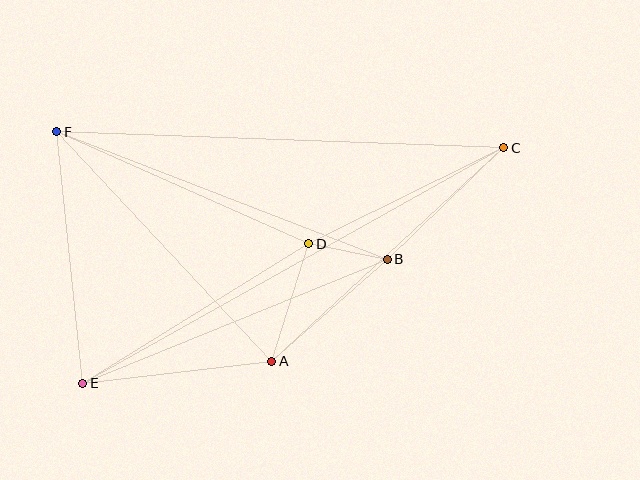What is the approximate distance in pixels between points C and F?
The distance between C and F is approximately 447 pixels.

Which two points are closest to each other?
Points B and D are closest to each other.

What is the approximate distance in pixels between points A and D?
The distance between A and D is approximately 123 pixels.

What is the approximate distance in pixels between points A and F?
The distance between A and F is approximately 315 pixels.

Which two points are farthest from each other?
Points C and E are farthest from each other.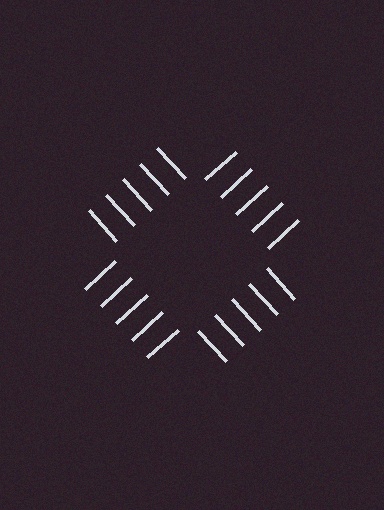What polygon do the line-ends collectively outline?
An illusory square — the line segments terminate on its edges but no continuous stroke is drawn.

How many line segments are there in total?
20 — 5 along each of the 4 edges.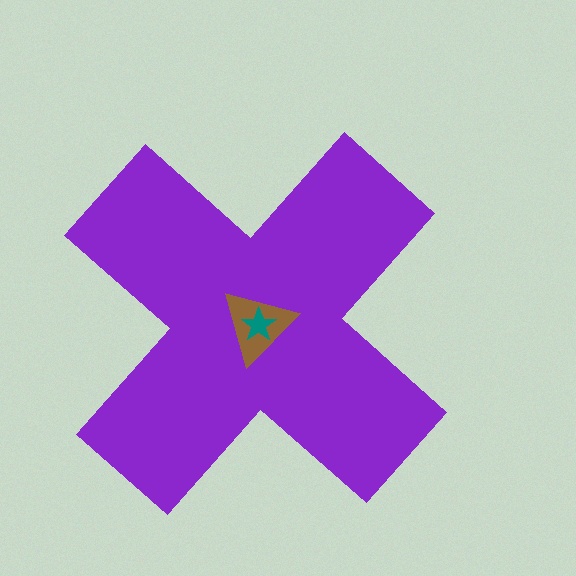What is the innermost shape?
The teal star.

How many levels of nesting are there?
3.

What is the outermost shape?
The purple cross.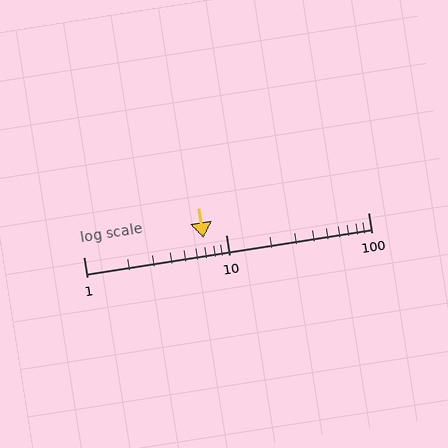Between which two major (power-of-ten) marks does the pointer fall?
The pointer is between 1 and 10.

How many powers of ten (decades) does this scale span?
The scale spans 2 decades, from 1 to 100.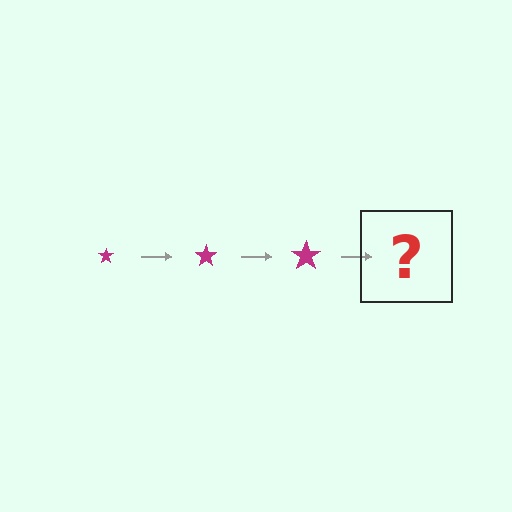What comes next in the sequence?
The next element should be a magenta star, larger than the previous one.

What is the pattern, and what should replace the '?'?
The pattern is that the star gets progressively larger each step. The '?' should be a magenta star, larger than the previous one.